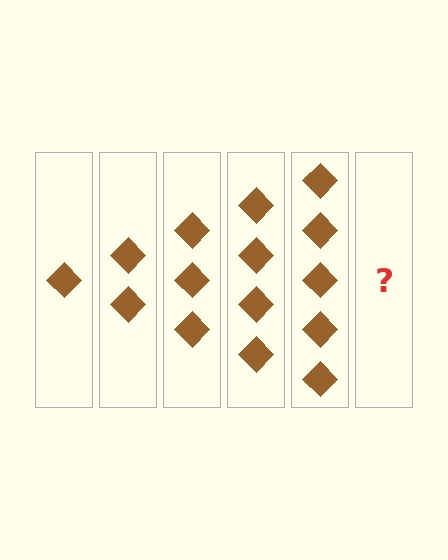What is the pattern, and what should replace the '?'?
The pattern is that each step adds one more diamond. The '?' should be 6 diamonds.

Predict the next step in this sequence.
The next step is 6 diamonds.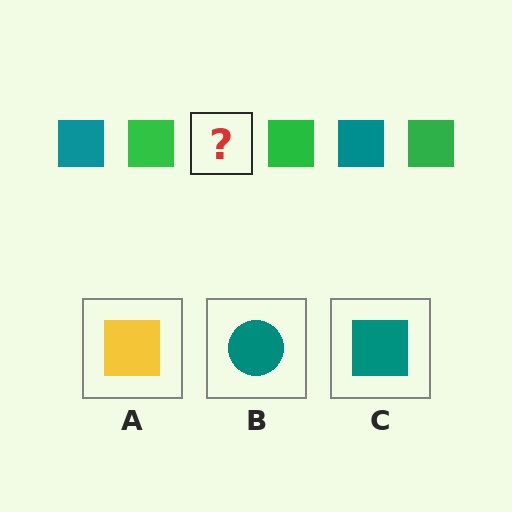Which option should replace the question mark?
Option C.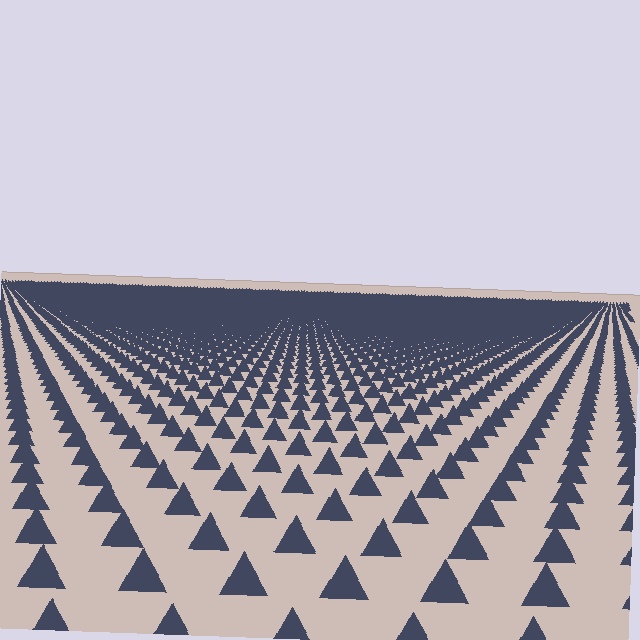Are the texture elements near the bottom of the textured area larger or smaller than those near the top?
Larger. Near the bottom, elements are closer to the viewer and appear at a bigger on-screen size.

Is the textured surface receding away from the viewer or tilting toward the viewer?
The surface is receding away from the viewer. Texture elements get smaller and denser toward the top.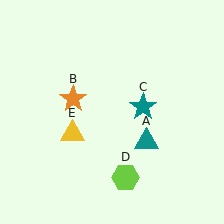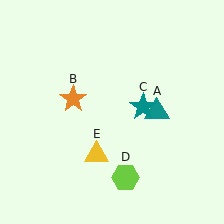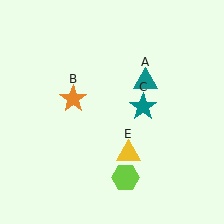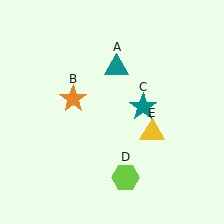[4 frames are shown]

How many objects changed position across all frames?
2 objects changed position: teal triangle (object A), yellow triangle (object E).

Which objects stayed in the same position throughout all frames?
Orange star (object B) and teal star (object C) and lime hexagon (object D) remained stationary.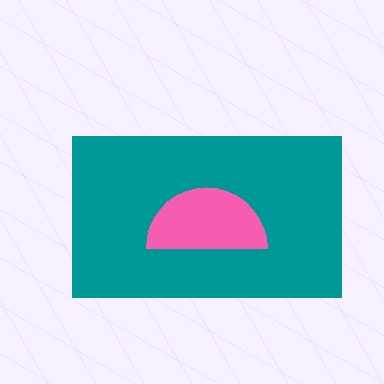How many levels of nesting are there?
2.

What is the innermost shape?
The pink semicircle.